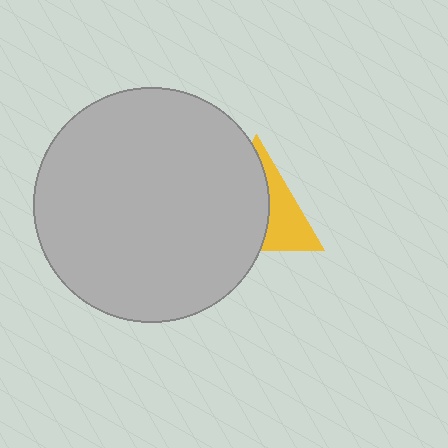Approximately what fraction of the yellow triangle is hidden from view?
Roughly 61% of the yellow triangle is hidden behind the light gray circle.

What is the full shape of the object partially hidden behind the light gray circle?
The partially hidden object is a yellow triangle.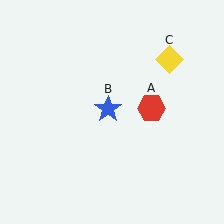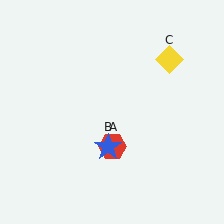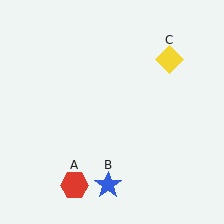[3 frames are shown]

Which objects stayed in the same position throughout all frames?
Yellow diamond (object C) remained stationary.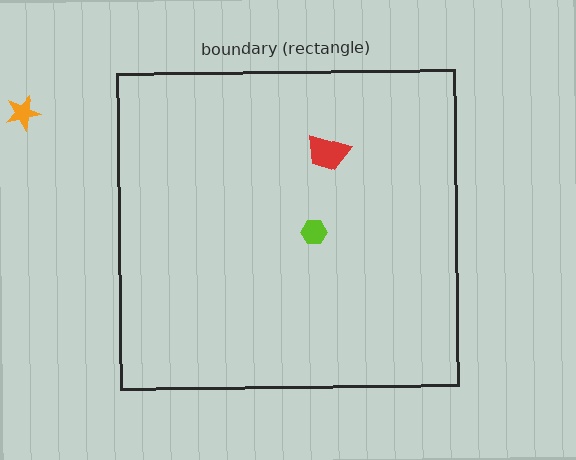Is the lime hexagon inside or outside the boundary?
Inside.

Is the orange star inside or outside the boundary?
Outside.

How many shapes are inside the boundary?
2 inside, 1 outside.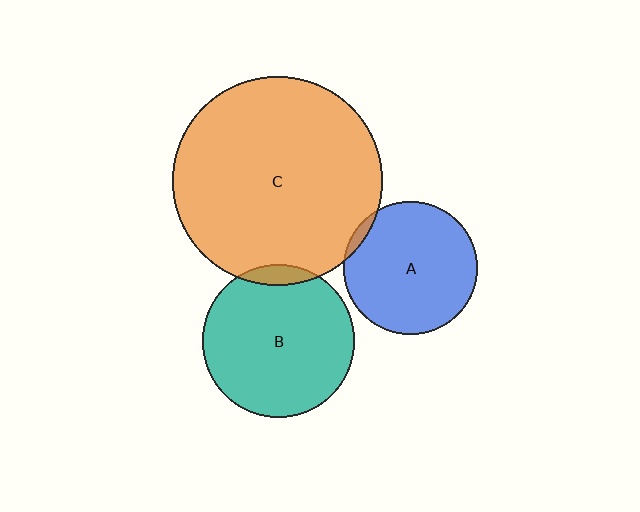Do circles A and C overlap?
Yes.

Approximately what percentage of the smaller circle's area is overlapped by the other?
Approximately 5%.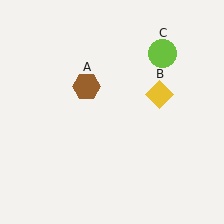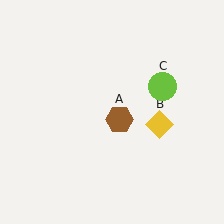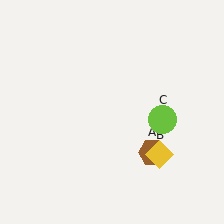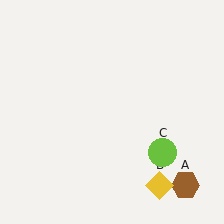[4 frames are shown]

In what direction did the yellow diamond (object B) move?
The yellow diamond (object B) moved down.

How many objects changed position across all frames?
3 objects changed position: brown hexagon (object A), yellow diamond (object B), lime circle (object C).